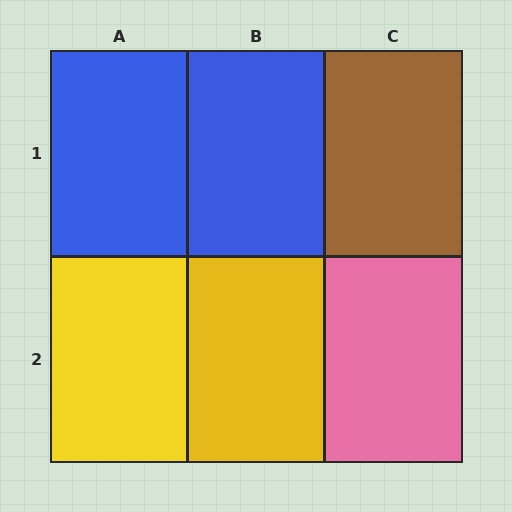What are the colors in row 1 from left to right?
Blue, blue, brown.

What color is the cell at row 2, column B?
Yellow.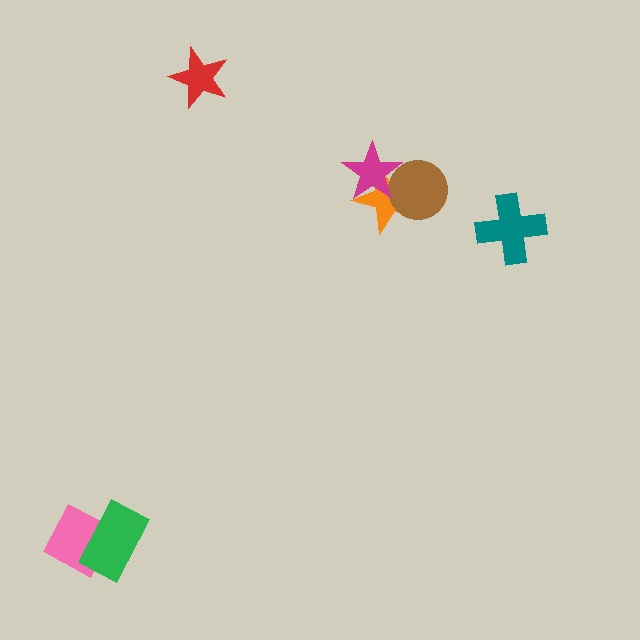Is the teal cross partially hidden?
No, no other shape covers it.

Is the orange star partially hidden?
Yes, it is partially covered by another shape.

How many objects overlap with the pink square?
1 object overlaps with the pink square.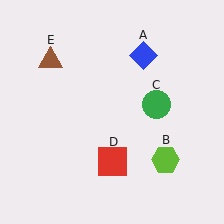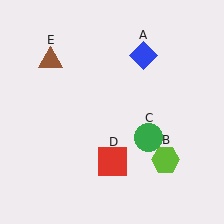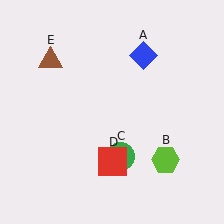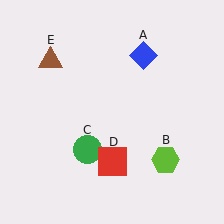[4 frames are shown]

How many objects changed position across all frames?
1 object changed position: green circle (object C).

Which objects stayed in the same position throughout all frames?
Blue diamond (object A) and lime hexagon (object B) and red square (object D) and brown triangle (object E) remained stationary.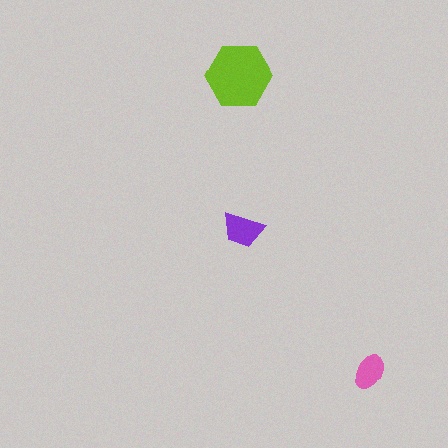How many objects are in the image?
There are 3 objects in the image.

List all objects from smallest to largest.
The pink ellipse, the purple trapezoid, the lime hexagon.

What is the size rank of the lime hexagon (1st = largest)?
1st.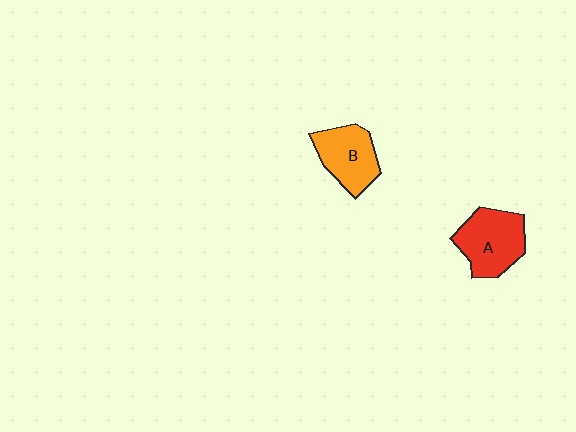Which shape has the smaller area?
Shape B (orange).